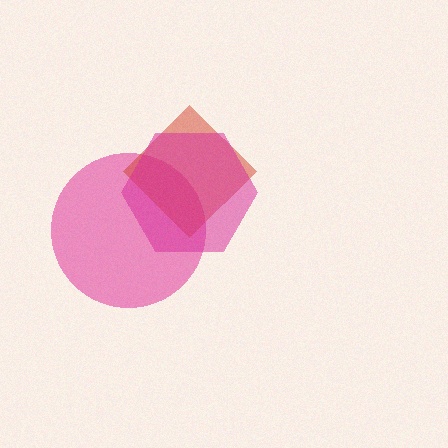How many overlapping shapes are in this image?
There are 3 overlapping shapes in the image.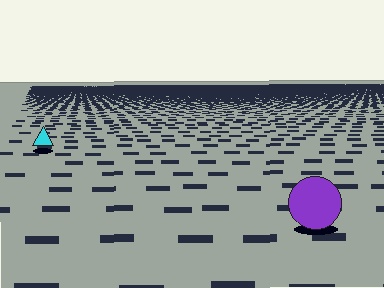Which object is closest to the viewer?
The purple circle is closest. The texture marks near it are larger and more spread out.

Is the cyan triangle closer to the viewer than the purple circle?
No. The purple circle is closer — you can tell from the texture gradient: the ground texture is coarser near it.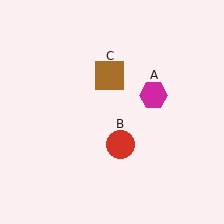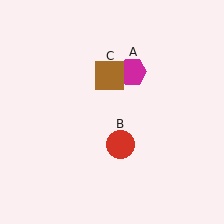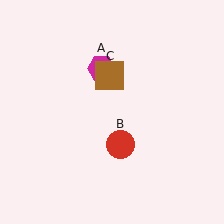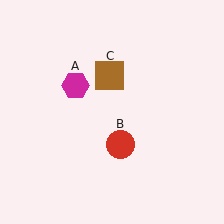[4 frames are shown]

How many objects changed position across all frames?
1 object changed position: magenta hexagon (object A).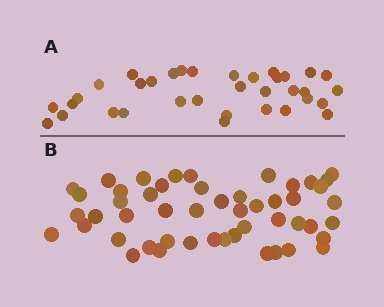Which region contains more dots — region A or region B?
Region B (the bottom region) has more dots.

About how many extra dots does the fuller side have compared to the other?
Region B has approximately 15 more dots than region A.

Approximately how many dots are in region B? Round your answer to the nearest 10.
About 50 dots.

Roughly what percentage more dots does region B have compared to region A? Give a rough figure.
About 45% more.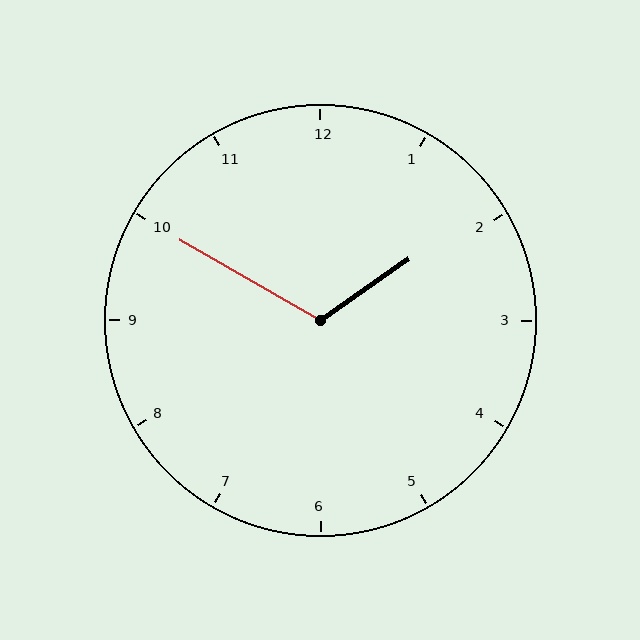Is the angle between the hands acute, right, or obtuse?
It is obtuse.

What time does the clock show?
1:50.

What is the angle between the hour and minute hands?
Approximately 115 degrees.